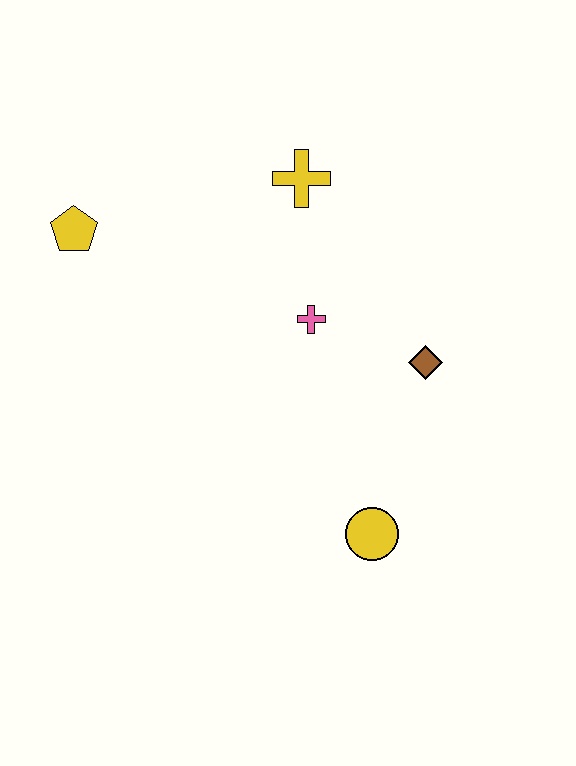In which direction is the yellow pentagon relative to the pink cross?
The yellow pentagon is to the left of the pink cross.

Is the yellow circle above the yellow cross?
No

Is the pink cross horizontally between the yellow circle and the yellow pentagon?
Yes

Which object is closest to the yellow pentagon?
The yellow cross is closest to the yellow pentagon.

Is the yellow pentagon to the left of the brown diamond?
Yes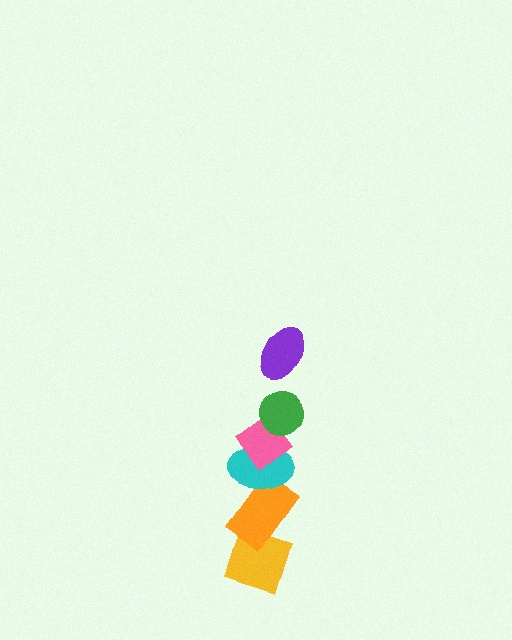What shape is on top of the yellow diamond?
The orange rectangle is on top of the yellow diamond.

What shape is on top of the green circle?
The purple ellipse is on top of the green circle.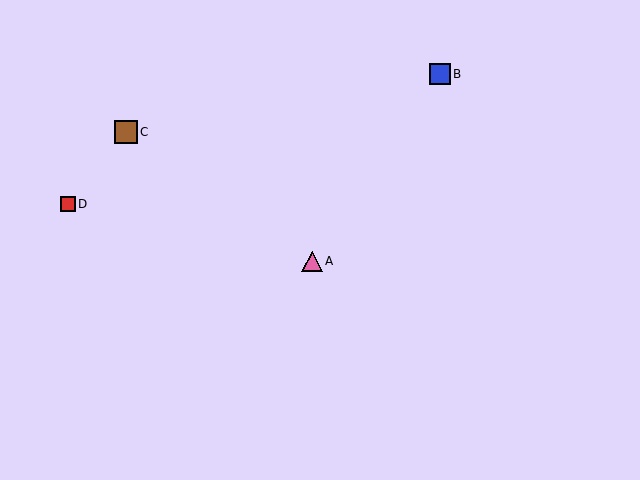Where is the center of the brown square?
The center of the brown square is at (126, 132).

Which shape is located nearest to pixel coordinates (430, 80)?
The blue square (labeled B) at (440, 74) is nearest to that location.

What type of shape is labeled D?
Shape D is a red square.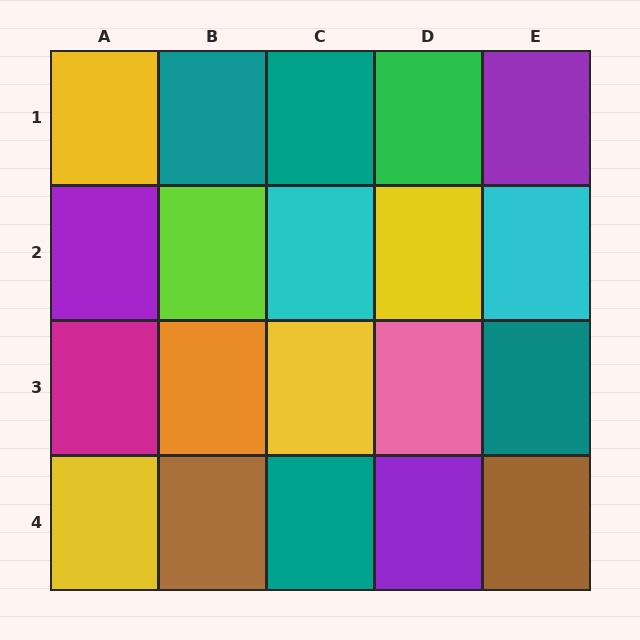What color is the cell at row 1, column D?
Green.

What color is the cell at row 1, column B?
Teal.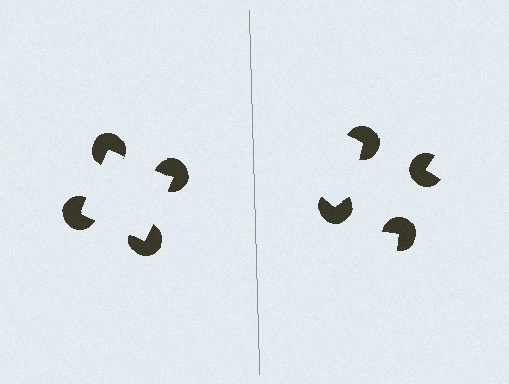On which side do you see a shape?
An illusory square appears on the left side. On the right side the wedge cuts are rotated, so no coherent shape forms.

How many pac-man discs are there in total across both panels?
8 — 4 on each side.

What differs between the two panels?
The pac-man discs are positioned identically on both sides; only the wedge orientations differ. On the left they align to a square; on the right they are misaligned.